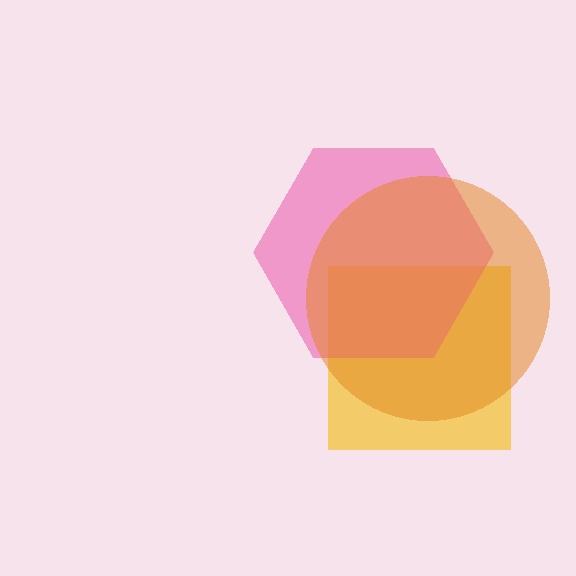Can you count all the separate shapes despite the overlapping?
Yes, there are 3 separate shapes.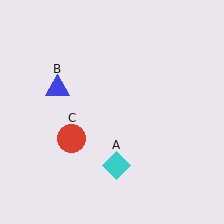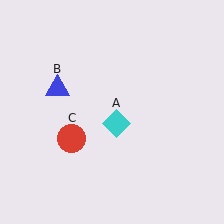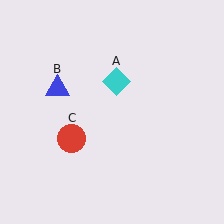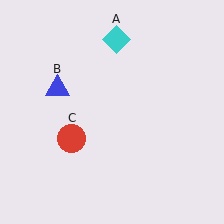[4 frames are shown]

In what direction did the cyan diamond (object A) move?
The cyan diamond (object A) moved up.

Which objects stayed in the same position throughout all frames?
Blue triangle (object B) and red circle (object C) remained stationary.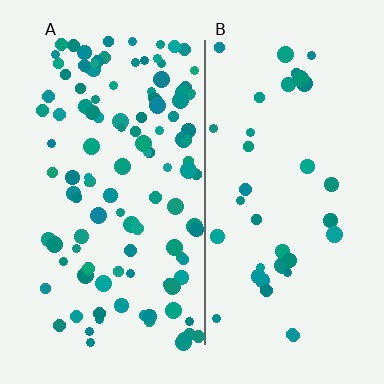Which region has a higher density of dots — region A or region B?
A (the left).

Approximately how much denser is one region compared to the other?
Approximately 3.1× — region A over region B.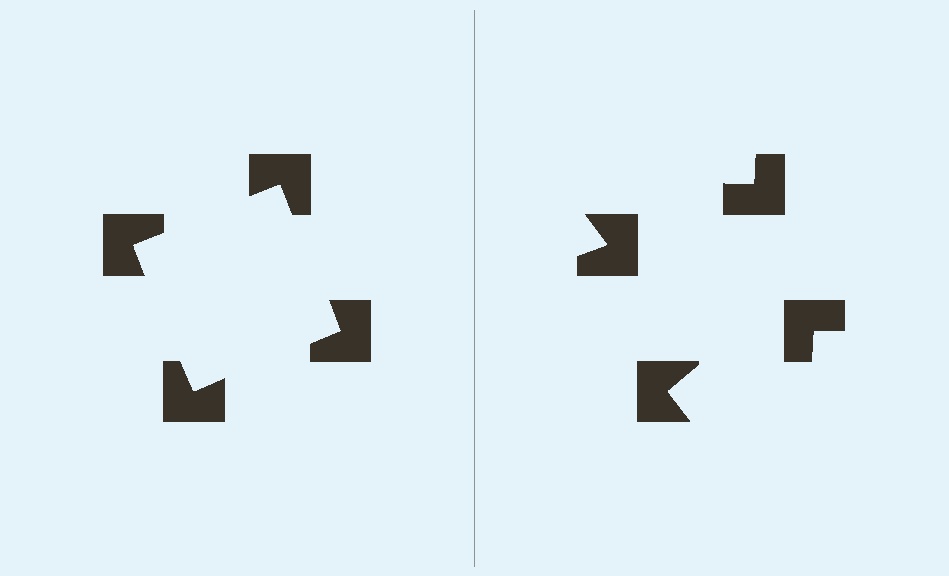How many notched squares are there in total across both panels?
8 — 4 on each side.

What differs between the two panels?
The notched squares are positioned identically on both sides; only the wedge orientations differ. On the left they align to a square; on the right they are misaligned.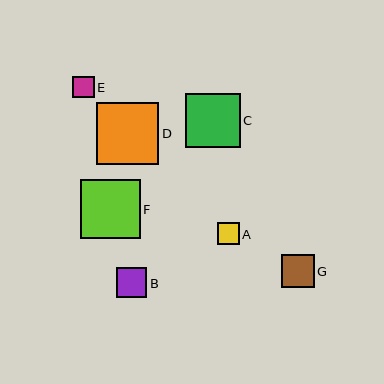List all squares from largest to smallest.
From largest to smallest: D, F, C, G, B, A, E.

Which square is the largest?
Square D is the largest with a size of approximately 62 pixels.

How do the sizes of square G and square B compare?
Square G and square B are approximately the same size.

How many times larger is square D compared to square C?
Square D is approximately 1.2 times the size of square C.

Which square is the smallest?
Square E is the smallest with a size of approximately 21 pixels.